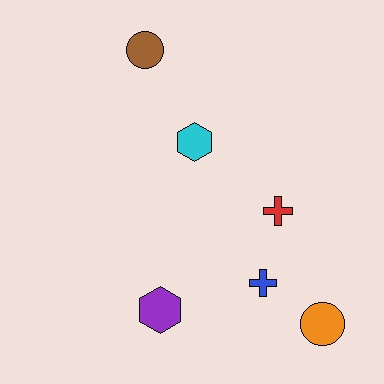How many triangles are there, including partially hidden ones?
There are no triangles.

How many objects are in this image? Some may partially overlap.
There are 6 objects.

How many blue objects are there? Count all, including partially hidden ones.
There is 1 blue object.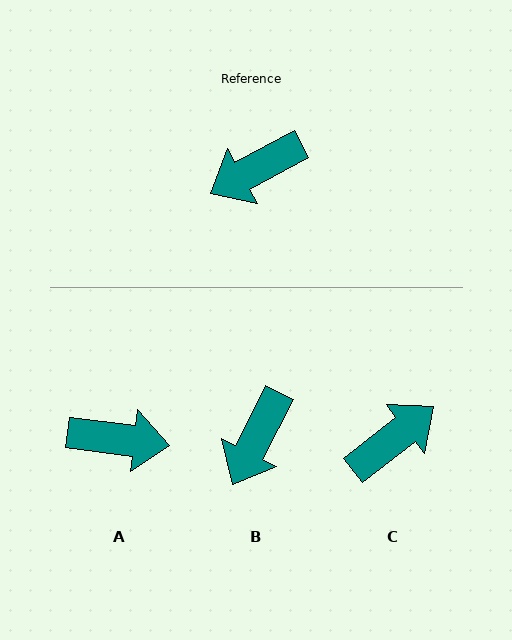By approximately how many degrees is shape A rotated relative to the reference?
Approximately 144 degrees counter-clockwise.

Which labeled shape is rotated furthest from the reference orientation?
C, about 170 degrees away.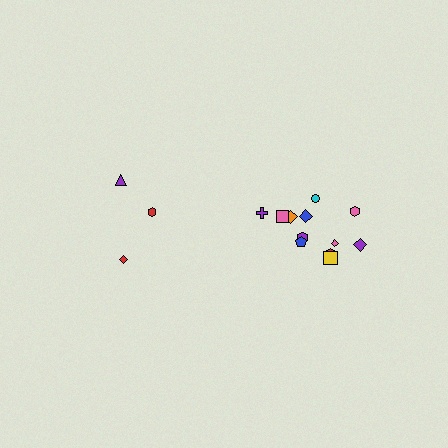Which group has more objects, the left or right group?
The right group.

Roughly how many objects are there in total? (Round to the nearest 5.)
Roughly 15 objects in total.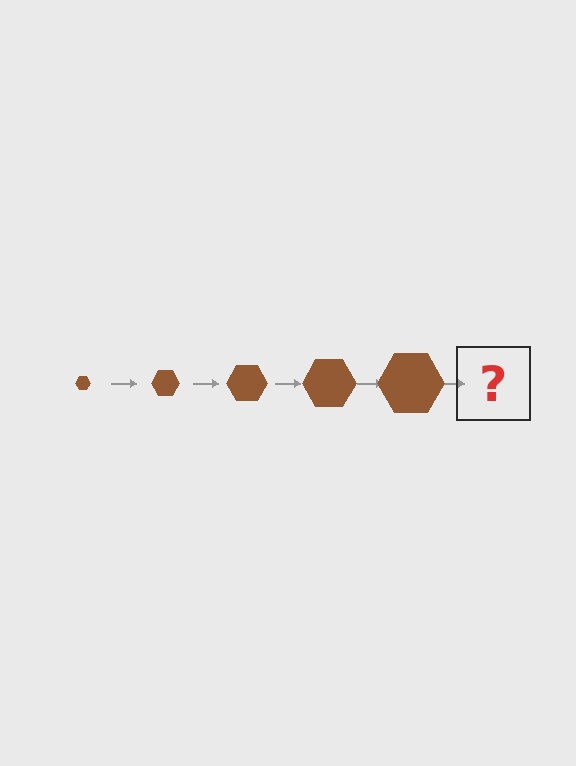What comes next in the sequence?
The next element should be a brown hexagon, larger than the previous one.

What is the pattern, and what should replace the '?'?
The pattern is that the hexagon gets progressively larger each step. The '?' should be a brown hexagon, larger than the previous one.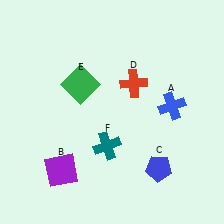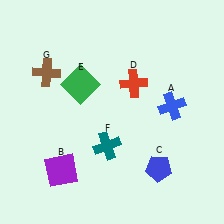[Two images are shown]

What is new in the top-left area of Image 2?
A brown cross (G) was added in the top-left area of Image 2.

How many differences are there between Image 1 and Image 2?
There is 1 difference between the two images.